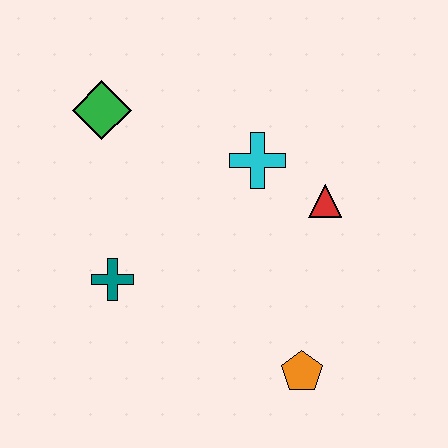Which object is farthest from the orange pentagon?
The green diamond is farthest from the orange pentagon.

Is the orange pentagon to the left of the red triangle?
Yes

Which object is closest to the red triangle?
The cyan cross is closest to the red triangle.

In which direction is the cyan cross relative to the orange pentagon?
The cyan cross is above the orange pentagon.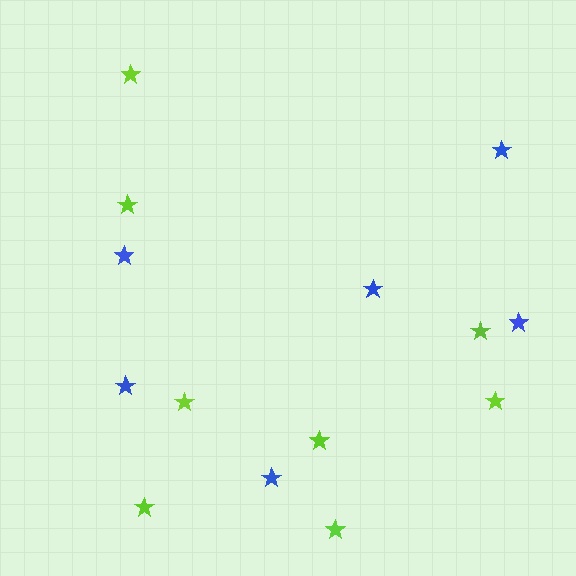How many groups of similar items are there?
There are 2 groups: one group of blue stars (6) and one group of lime stars (8).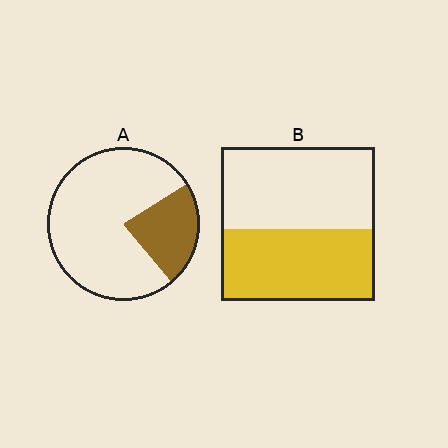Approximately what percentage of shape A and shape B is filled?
A is approximately 25% and B is approximately 45%.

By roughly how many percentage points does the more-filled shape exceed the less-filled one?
By roughly 25 percentage points (B over A).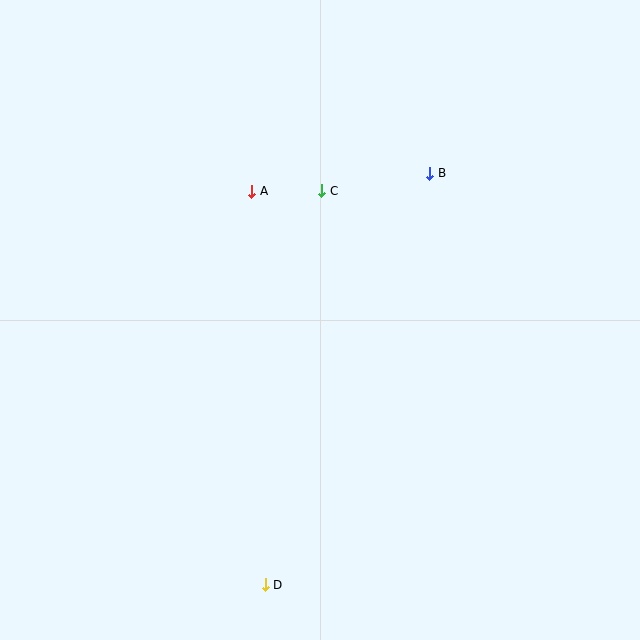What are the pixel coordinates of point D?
Point D is at (265, 585).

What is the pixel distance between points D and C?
The distance between D and C is 398 pixels.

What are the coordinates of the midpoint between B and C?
The midpoint between B and C is at (376, 182).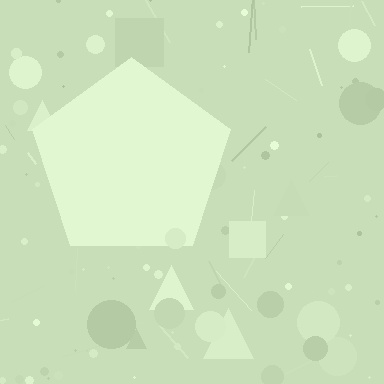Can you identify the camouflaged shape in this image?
The camouflaged shape is a pentagon.